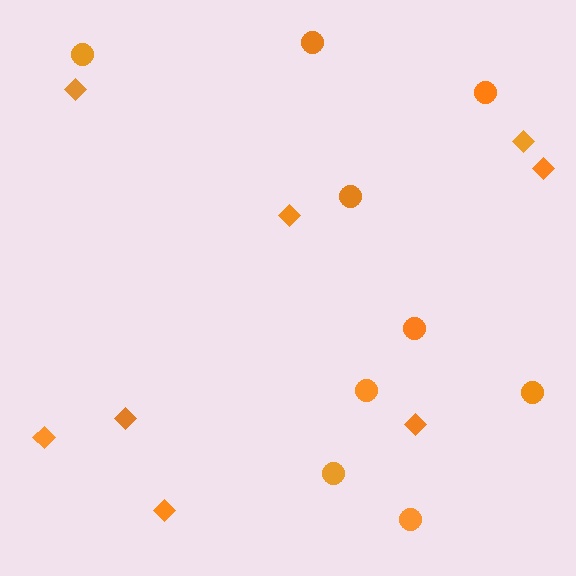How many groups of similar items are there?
There are 2 groups: one group of circles (9) and one group of diamonds (8).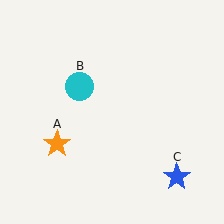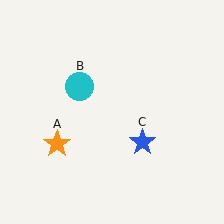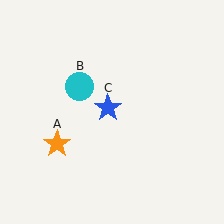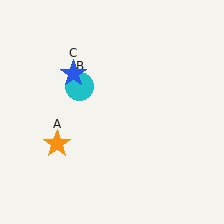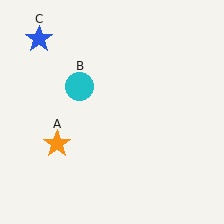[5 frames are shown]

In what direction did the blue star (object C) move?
The blue star (object C) moved up and to the left.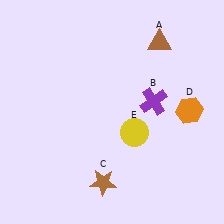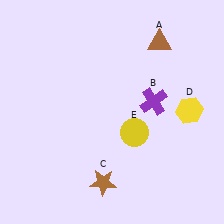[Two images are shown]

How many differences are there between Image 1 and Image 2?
There is 1 difference between the two images.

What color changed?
The hexagon (D) changed from orange in Image 1 to yellow in Image 2.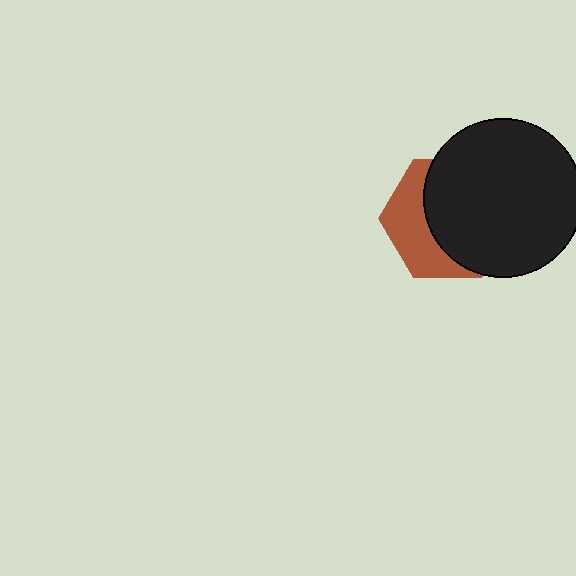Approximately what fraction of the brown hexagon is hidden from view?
Roughly 61% of the brown hexagon is hidden behind the black circle.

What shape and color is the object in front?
The object in front is a black circle.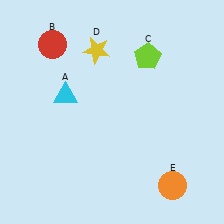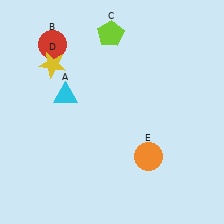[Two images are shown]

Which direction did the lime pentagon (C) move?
The lime pentagon (C) moved left.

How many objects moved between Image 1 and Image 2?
3 objects moved between the two images.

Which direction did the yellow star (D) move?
The yellow star (D) moved left.